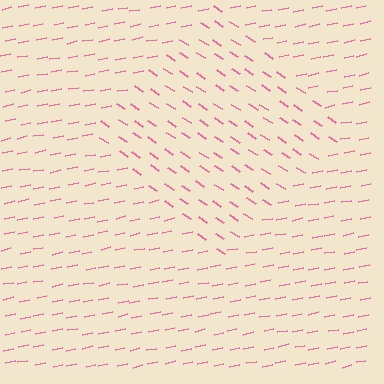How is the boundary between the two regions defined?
The boundary is defined purely by a change in line orientation (approximately 45 degrees difference). All lines are the same color and thickness.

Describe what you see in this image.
The image is filled with small pink line segments. A diamond region in the image has lines oriented differently from the surrounding lines, creating a visible texture boundary.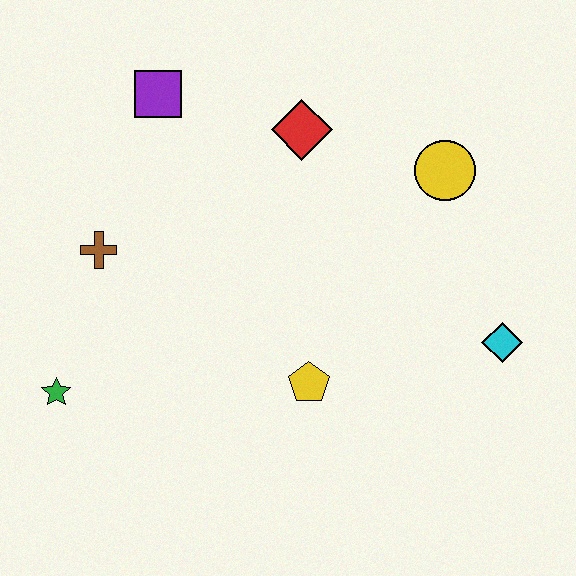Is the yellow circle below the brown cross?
No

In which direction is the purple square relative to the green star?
The purple square is above the green star.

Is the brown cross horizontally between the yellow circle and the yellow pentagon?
No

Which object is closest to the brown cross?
The green star is closest to the brown cross.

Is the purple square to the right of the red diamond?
No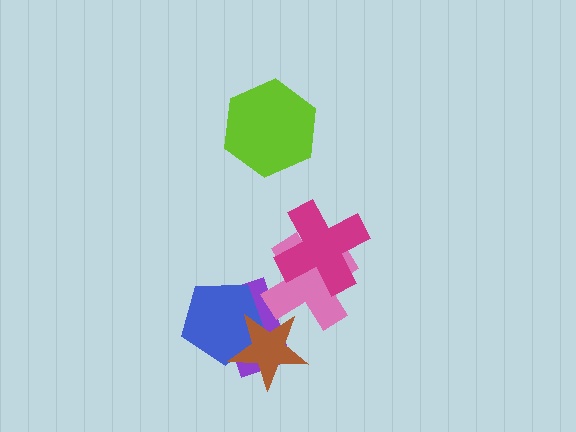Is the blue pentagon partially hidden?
Yes, it is partially covered by another shape.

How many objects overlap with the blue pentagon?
2 objects overlap with the blue pentagon.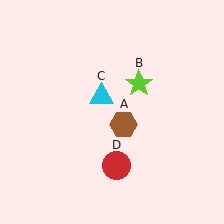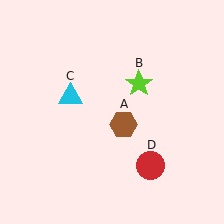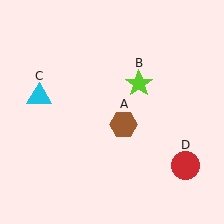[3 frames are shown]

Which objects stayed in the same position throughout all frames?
Brown hexagon (object A) and lime star (object B) remained stationary.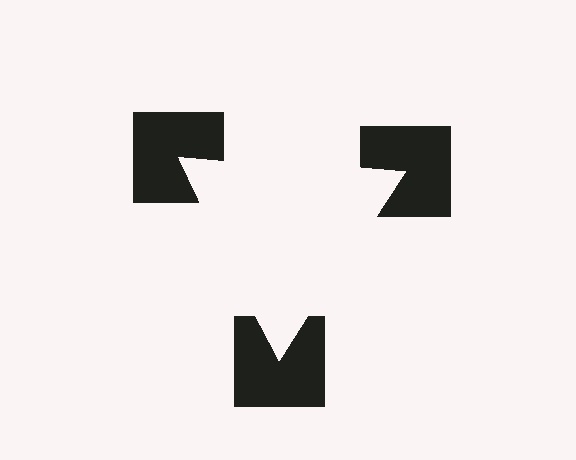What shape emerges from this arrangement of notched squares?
An illusory triangle — its edges are inferred from the aligned wedge cuts in the notched squares, not physically drawn.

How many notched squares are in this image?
There are 3 — one at each vertex of the illusory triangle.